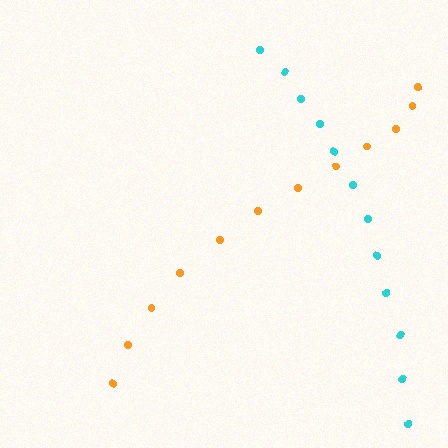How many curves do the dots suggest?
There are 2 distinct paths.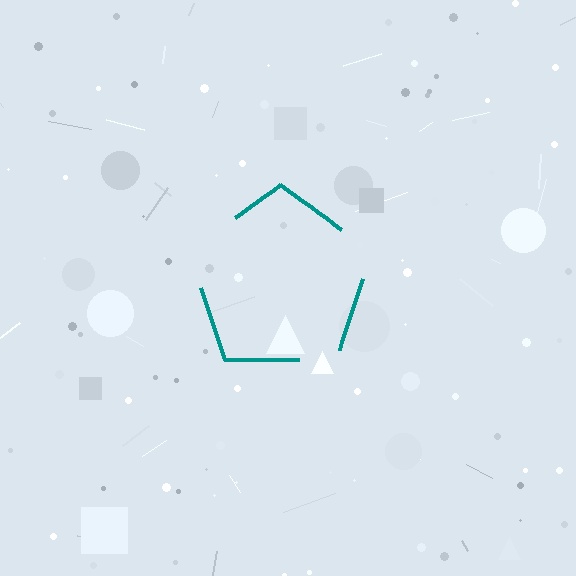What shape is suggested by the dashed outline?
The dashed outline suggests a pentagon.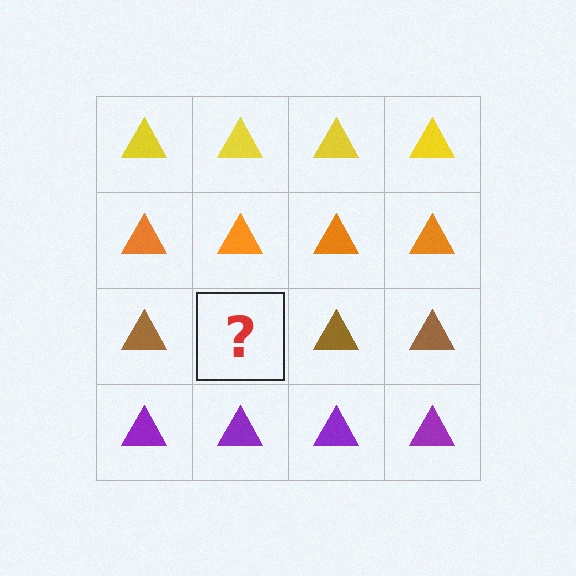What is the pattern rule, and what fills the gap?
The rule is that each row has a consistent color. The gap should be filled with a brown triangle.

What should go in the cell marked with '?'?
The missing cell should contain a brown triangle.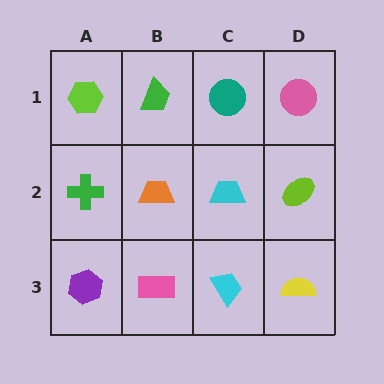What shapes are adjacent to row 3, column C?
A cyan trapezoid (row 2, column C), a pink rectangle (row 3, column B), a yellow semicircle (row 3, column D).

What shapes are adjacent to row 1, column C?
A cyan trapezoid (row 2, column C), a green trapezoid (row 1, column B), a pink circle (row 1, column D).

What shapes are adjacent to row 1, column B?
An orange trapezoid (row 2, column B), a lime hexagon (row 1, column A), a teal circle (row 1, column C).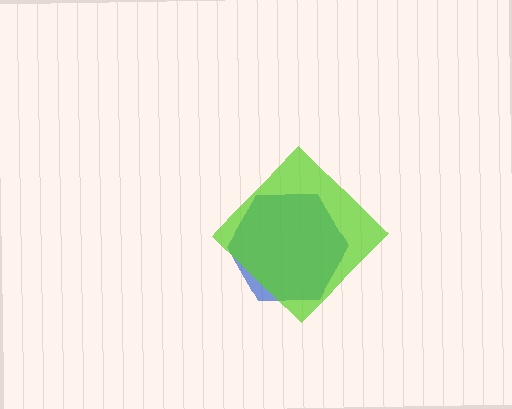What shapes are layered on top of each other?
The layered shapes are: a blue hexagon, a lime diamond.